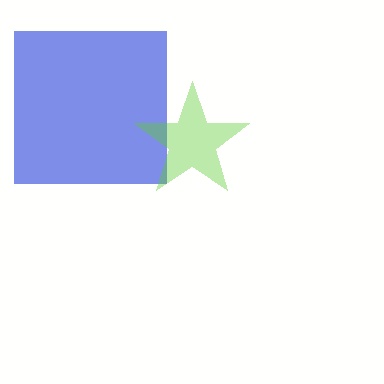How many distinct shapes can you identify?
There are 2 distinct shapes: a blue square, a lime star.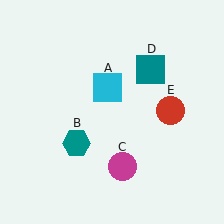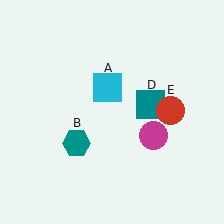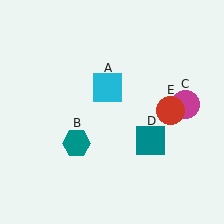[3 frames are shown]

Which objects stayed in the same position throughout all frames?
Cyan square (object A) and teal hexagon (object B) and red circle (object E) remained stationary.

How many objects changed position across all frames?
2 objects changed position: magenta circle (object C), teal square (object D).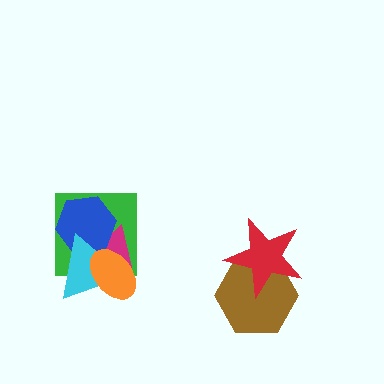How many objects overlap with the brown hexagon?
1 object overlaps with the brown hexagon.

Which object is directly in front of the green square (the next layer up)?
The magenta triangle is directly in front of the green square.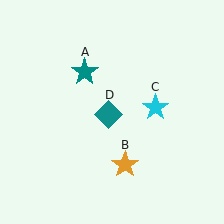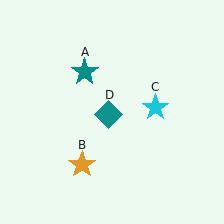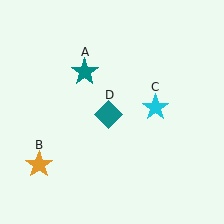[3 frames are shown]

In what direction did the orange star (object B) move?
The orange star (object B) moved left.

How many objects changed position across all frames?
1 object changed position: orange star (object B).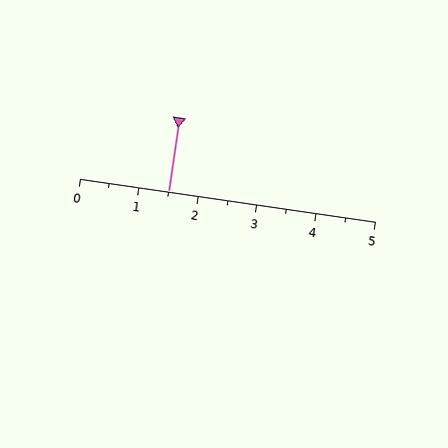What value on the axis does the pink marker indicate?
The marker indicates approximately 1.5.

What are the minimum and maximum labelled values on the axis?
The axis runs from 0 to 5.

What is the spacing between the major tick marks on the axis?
The major ticks are spaced 1 apart.